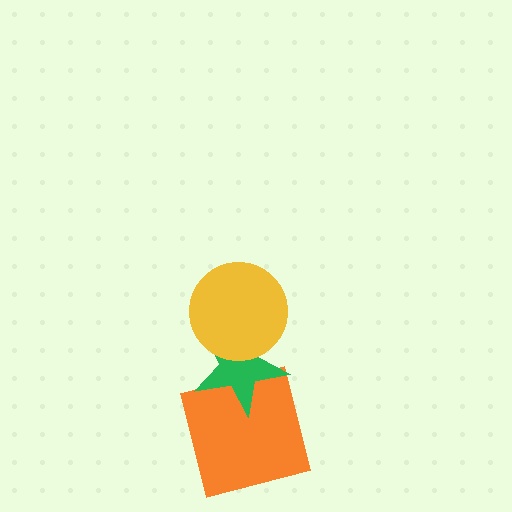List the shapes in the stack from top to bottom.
From top to bottom: the yellow circle, the green star, the orange square.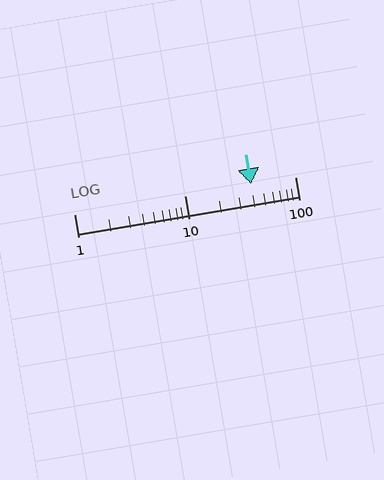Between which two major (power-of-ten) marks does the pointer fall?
The pointer is between 10 and 100.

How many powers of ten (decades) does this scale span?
The scale spans 2 decades, from 1 to 100.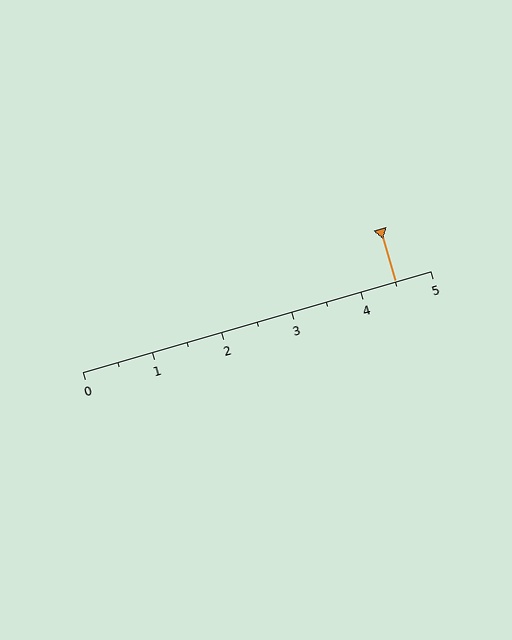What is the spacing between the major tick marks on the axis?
The major ticks are spaced 1 apart.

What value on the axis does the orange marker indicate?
The marker indicates approximately 4.5.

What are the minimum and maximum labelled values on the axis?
The axis runs from 0 to 5.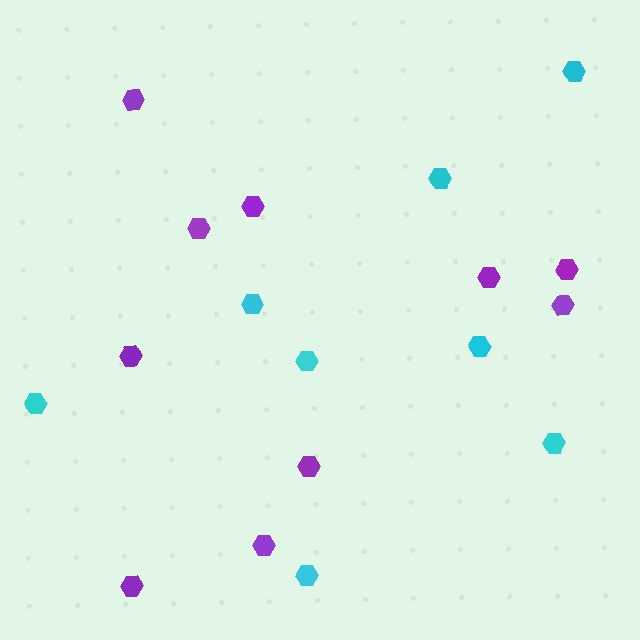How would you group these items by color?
There are 2 groups: one group of cyan hexagons (8) and one group of purple hexagons (10).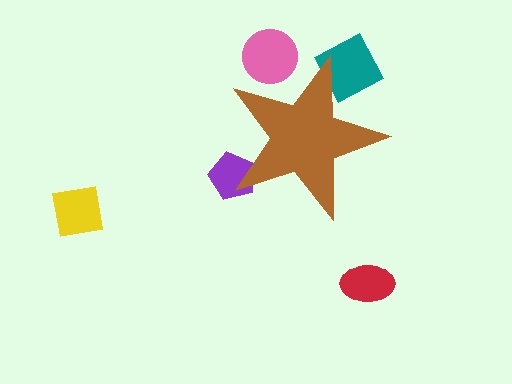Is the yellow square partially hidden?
No, the yellow square is fully visible.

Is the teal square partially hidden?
Yes, the teal square is partially hidden behind the brown star.